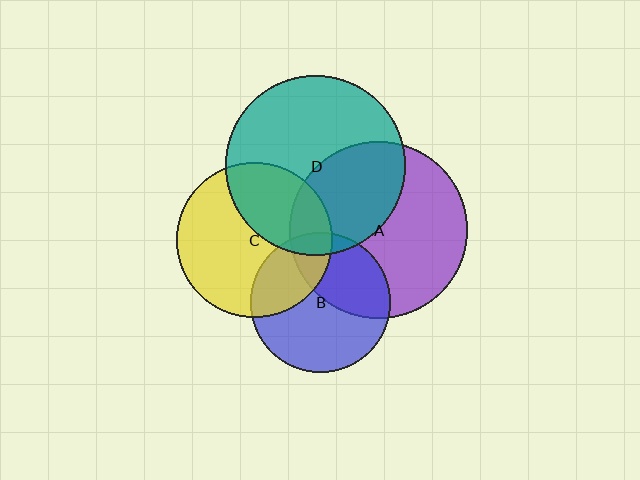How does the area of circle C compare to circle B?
Approximately 1.2 times.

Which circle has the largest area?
Circle D (teal).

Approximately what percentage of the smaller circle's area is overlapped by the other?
Approximately 30%.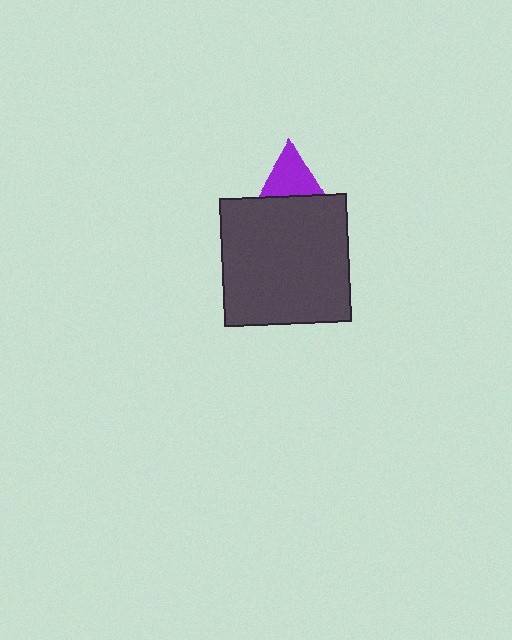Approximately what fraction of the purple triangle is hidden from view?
Roughly 50% of the purple triangle is hidden behind the dark gray square.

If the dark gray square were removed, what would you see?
You would see the complete purple triangle.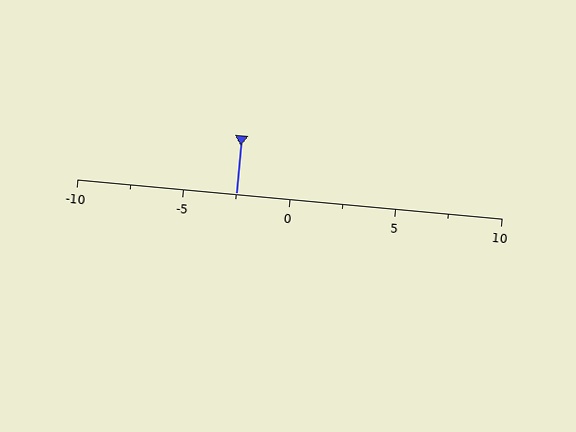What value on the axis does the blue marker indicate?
The marker indicates approximately -2.5.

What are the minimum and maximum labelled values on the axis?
The axis runs from -10 to 10.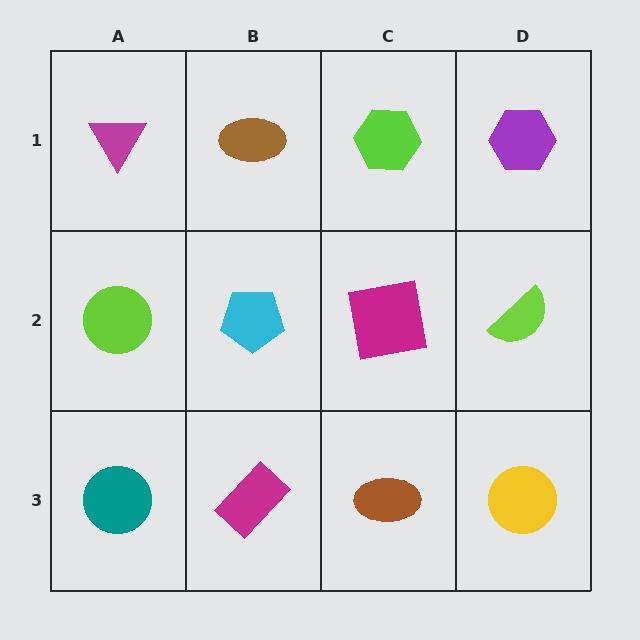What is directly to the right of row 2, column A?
A cyan pentagon.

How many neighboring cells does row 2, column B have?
4.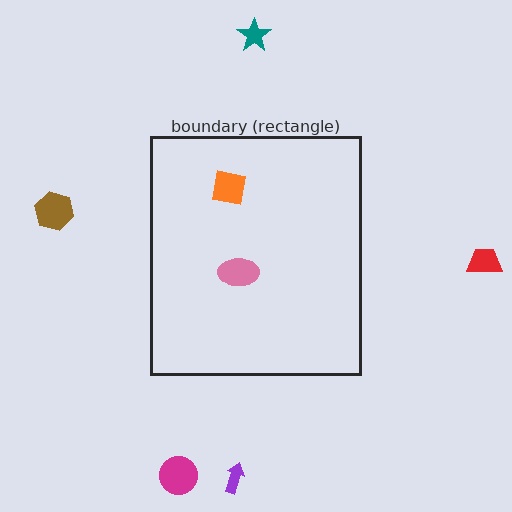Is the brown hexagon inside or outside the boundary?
Outside.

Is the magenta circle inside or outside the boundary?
Outside.